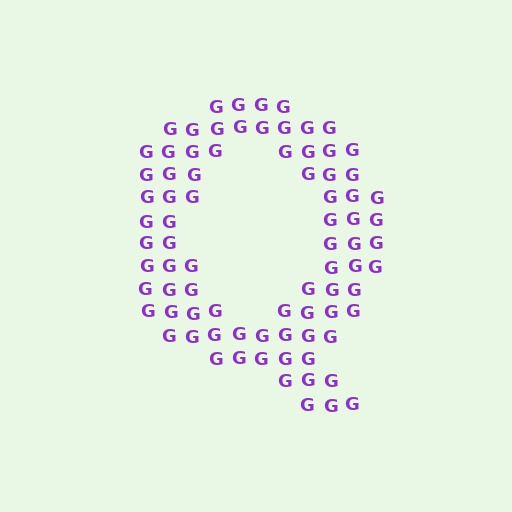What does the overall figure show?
The overall figure shows the letter Q.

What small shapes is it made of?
It is made of small letter G's.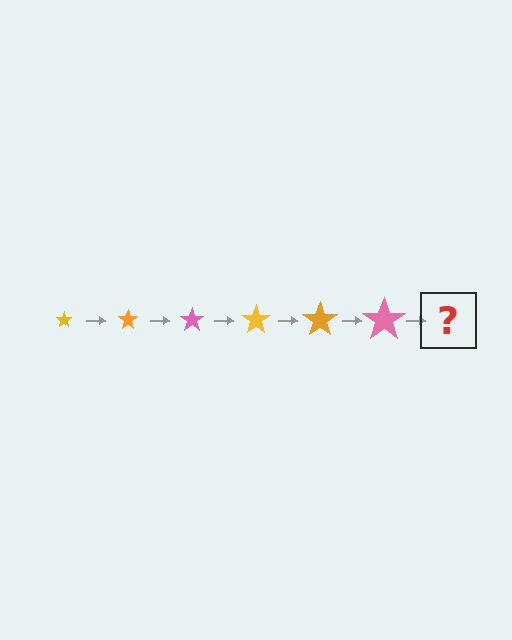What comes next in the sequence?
The next element should be a yellow star, larger than the previous one.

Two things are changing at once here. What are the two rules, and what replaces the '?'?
The two rules are that the star grows larger each step and the color cycles through yellow, orange, and pink. The '?' should be a yellow star, larger than the previous one.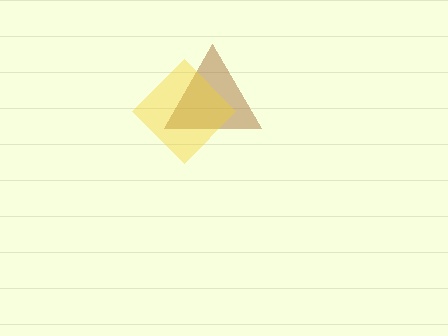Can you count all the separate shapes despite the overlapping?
Yes, there are 2 separate shapes.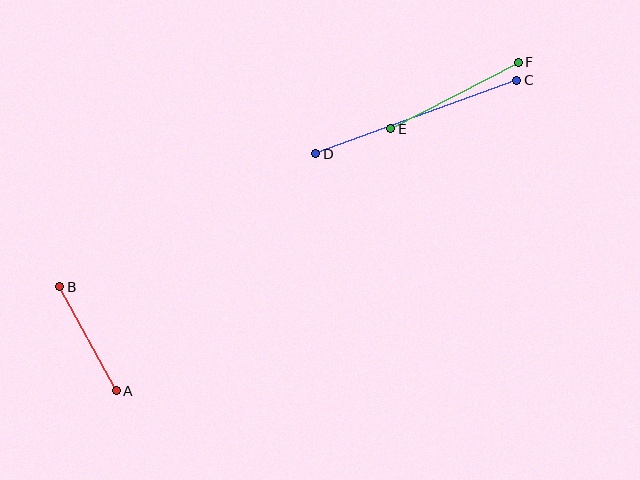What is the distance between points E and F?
The distance is approximately 144 pixels.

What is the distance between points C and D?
The distance is approximately 214 pixels.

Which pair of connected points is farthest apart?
Points C and D are farthest apart.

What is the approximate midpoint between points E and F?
The midpoint is at approximately (454, 95) pixels.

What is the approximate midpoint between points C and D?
The midpoint is at approximately (416, 117) pixels.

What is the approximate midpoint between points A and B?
The midpoint is at approximately (88, 339) pixels.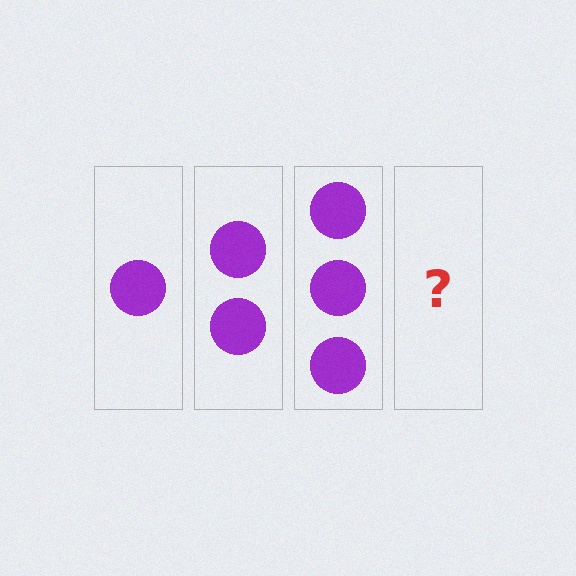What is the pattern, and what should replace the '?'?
The pattern is that each step adds one more circle. The '?' should be 4 circles.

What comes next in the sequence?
The next element should be 4 circles.